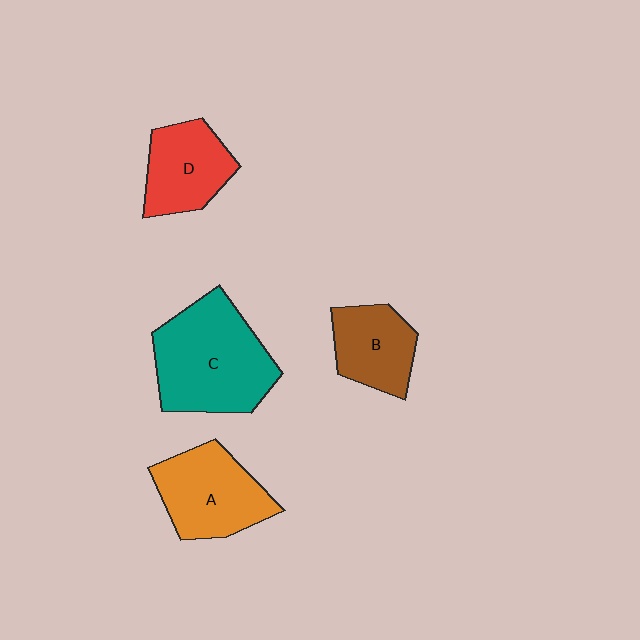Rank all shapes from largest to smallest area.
From largest to smallest: C (teal), A (orange), D (red), B (brown).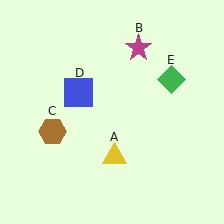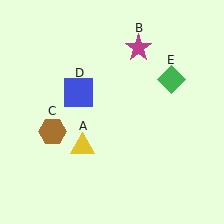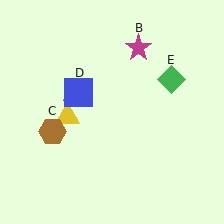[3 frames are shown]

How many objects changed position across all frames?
1 object changed position: yellow triangle (object A).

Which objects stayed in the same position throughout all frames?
Magenta star (object B) and brown hexagon (object C) and blue square (object D) and green diamond (object E) remained stationary.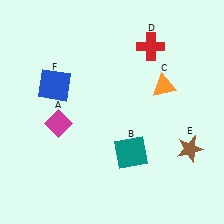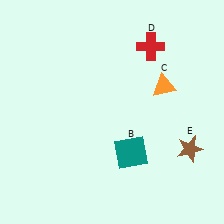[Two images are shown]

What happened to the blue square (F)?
The blue square (F) was removed in Image 2. It was in the top-left area of Image 1.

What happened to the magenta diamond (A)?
The magenta diamond (A) was removed in Image 2. It was in the bottom-left area of Image 1.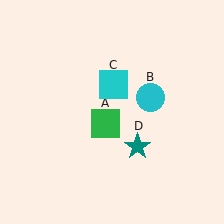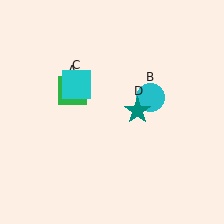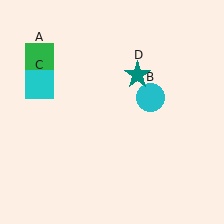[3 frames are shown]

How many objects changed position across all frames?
3 objects changed position: green square (object A), cyan square (object C), teal star (object D).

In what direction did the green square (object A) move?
The green square (object A) moved up and to the left.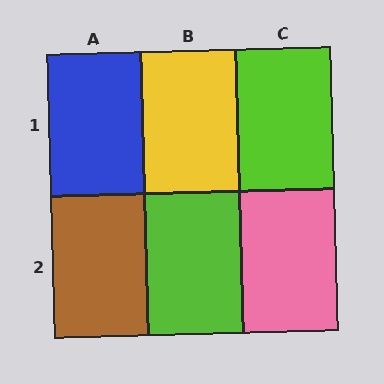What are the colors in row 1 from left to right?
Blue, yellow, lime.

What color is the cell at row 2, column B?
Lime.